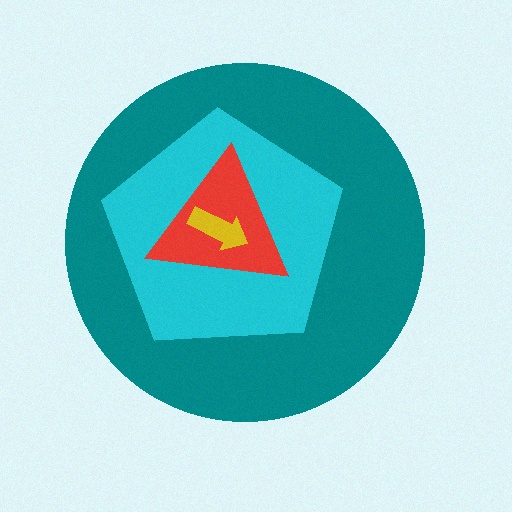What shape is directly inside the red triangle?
The yellow arrow.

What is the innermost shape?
The yellow arrow.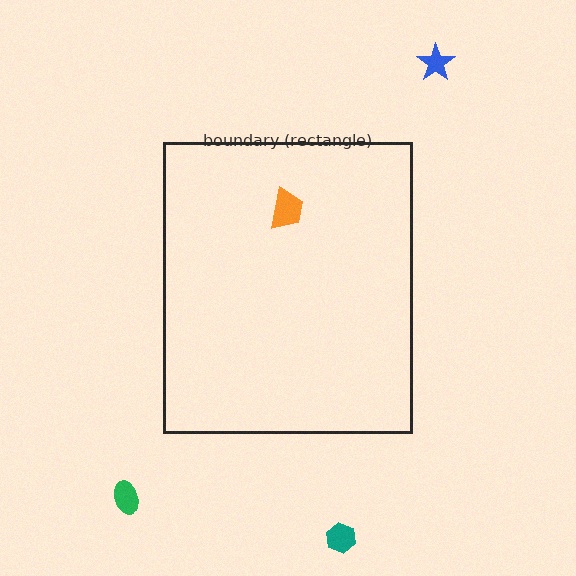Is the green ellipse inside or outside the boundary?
Outside.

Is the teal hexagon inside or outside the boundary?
Outside.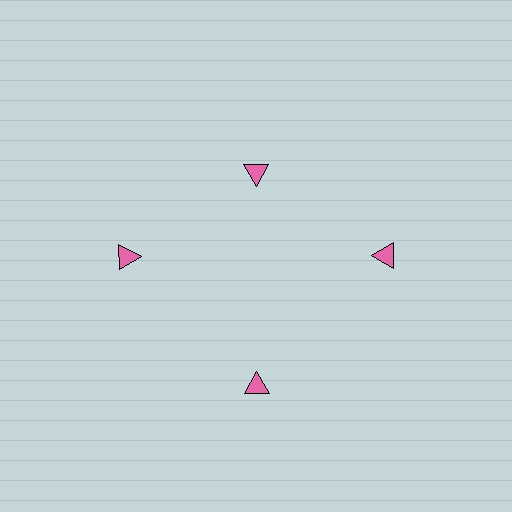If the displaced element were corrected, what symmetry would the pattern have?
It would have 4-fold rotational symmetry — the pattern would map onto itself every 90 degrees.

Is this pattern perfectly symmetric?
No. The 4 pink triangles are arranged in a ring, but one element near the 12 o'clock position is pulled inward toward the center, breaking the 4-fold rotational symmetry.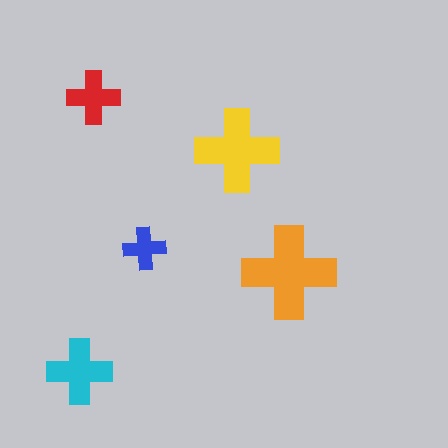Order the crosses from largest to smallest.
the orange one, the yellow one, the cyan one, the red one, the blue one.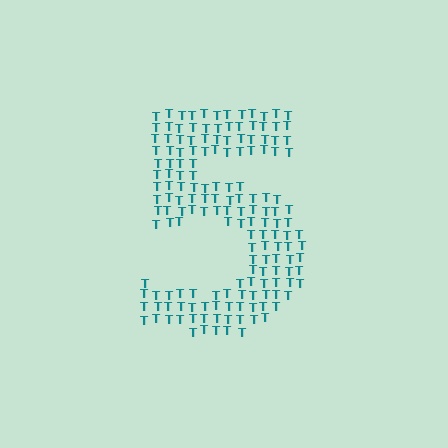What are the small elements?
The small elements are letter T's.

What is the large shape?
The large shape is the digit 5.